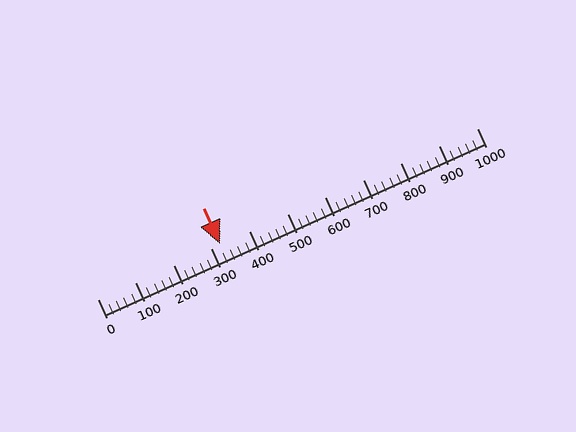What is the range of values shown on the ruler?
The ruler shows values from 0 to 1000.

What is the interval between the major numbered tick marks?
The major tick marks are spaced 100 units apart.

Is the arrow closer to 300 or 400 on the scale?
The arrow is closer to 300.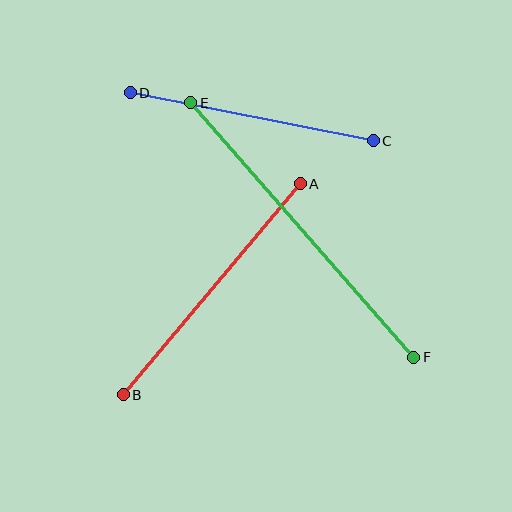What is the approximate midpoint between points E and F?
The midpoint is at approximately (302, 230) pixels.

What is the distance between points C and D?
The distance is approximately 248 pixels.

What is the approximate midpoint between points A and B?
The midpoint is at approximately (212, 289) pixels.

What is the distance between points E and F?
The distance is approximately 339 pixels.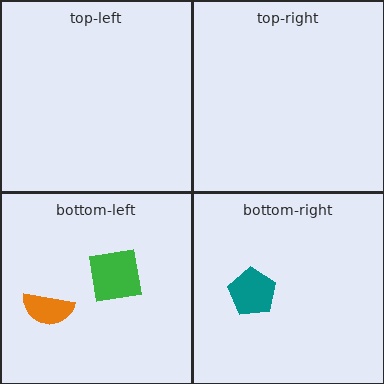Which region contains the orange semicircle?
The bottom-left region.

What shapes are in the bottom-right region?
The teal pentagon.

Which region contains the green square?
The bottom-left region.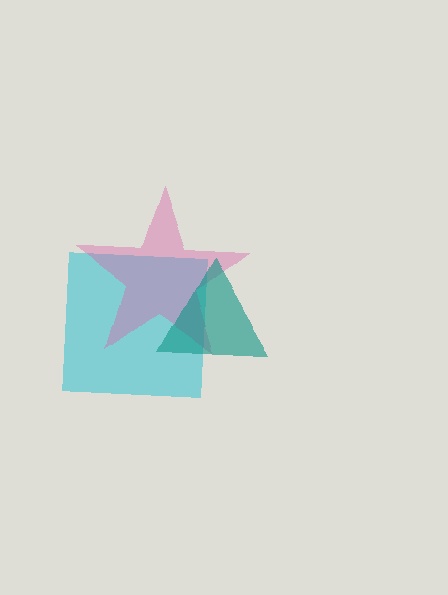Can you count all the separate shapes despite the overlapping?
Yes, there are 3 separate shapes.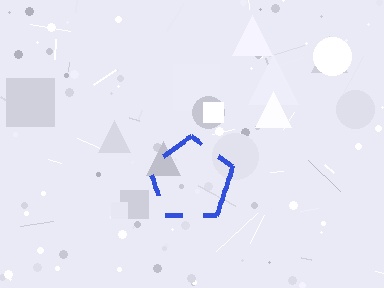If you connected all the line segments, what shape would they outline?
They would outline a pentagon.